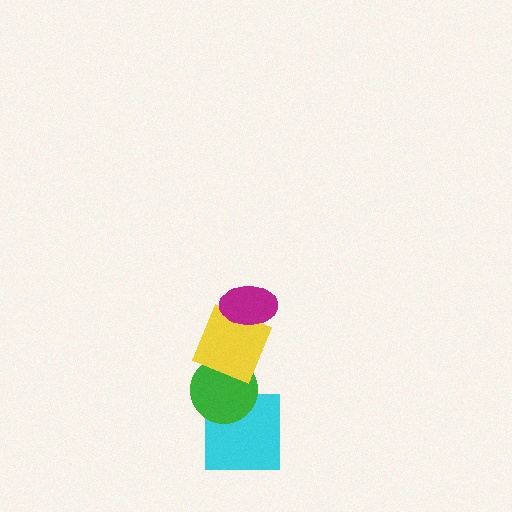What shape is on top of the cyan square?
The green circle is on top of the cyan square.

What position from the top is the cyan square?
The cyan square is 4th from the top.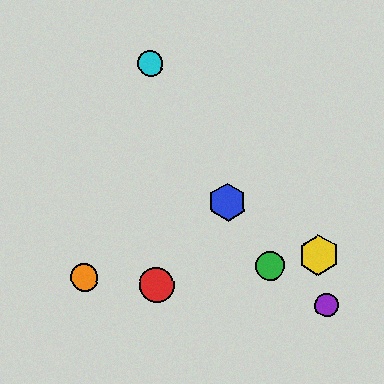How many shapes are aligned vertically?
2 shapes (the red circle, the cyan circle) are aligned vertically.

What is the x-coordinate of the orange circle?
The orange circle is at x≈84.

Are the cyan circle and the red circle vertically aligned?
Yes, both are at x≈150.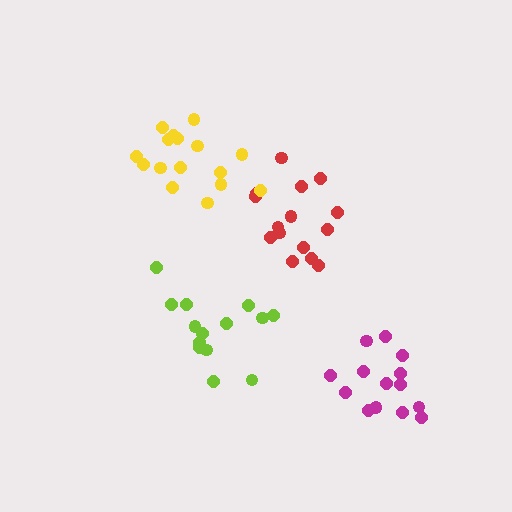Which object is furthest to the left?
The yellow cluster is leftmost.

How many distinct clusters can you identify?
There are 4 distinct clusters.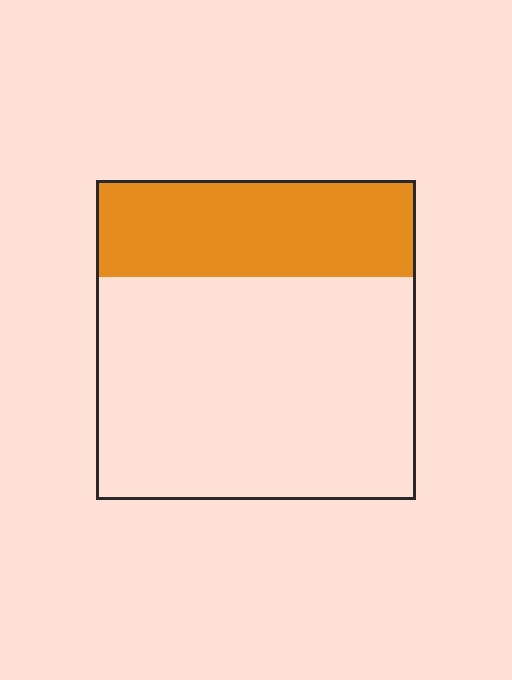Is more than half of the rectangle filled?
No.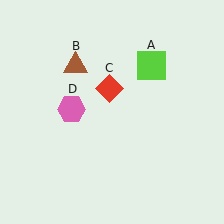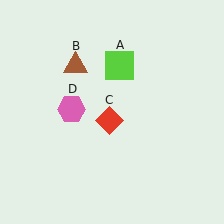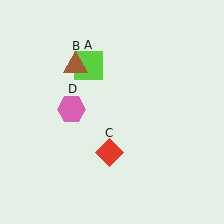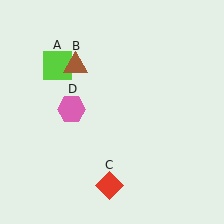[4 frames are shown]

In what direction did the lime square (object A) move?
The lime square (object A) moved left.